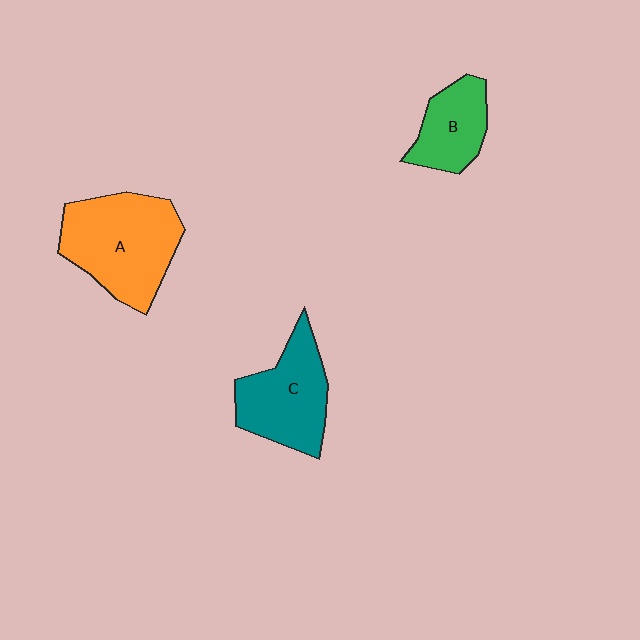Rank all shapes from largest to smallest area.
From largest to smallest: A (orange), C (teal), B (green).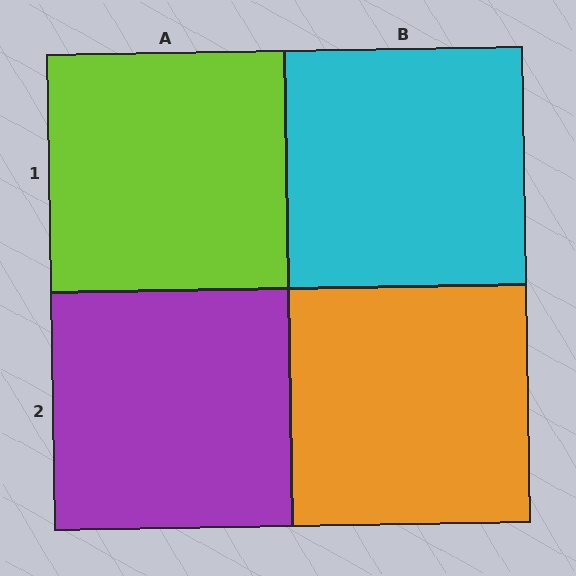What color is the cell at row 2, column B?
Orange.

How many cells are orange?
1 cell is orange.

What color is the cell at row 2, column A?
Purple.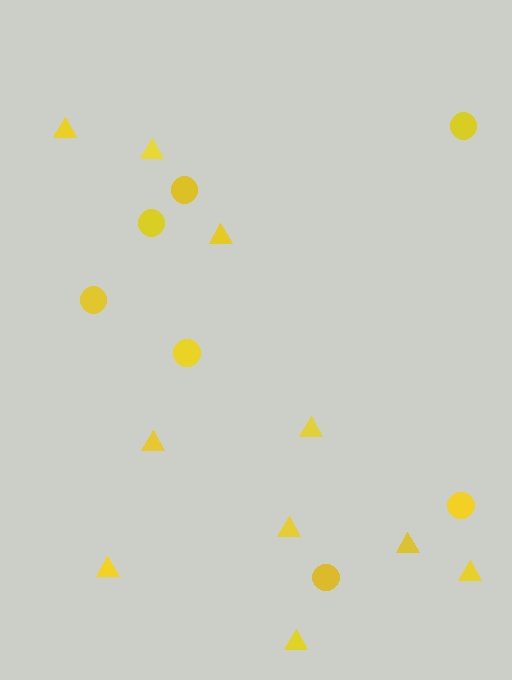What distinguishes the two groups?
There are 2 groups: one group of circles (7) and one group of triangles (10).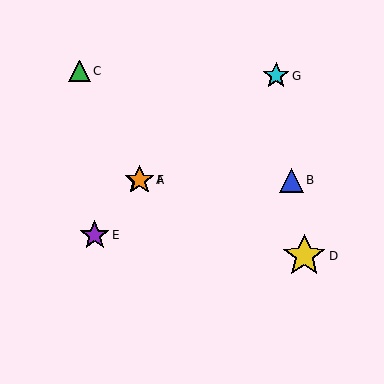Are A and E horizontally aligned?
No, A is at y≈180 and E is at y≈235.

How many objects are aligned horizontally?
3 objects (A, B, F) are aligned horizontally.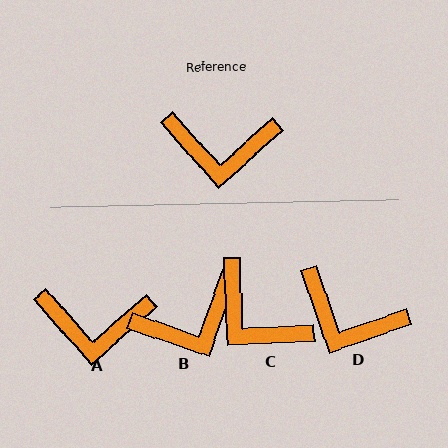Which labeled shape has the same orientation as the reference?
A.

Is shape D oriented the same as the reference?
No, it is off by about 22 degrees.